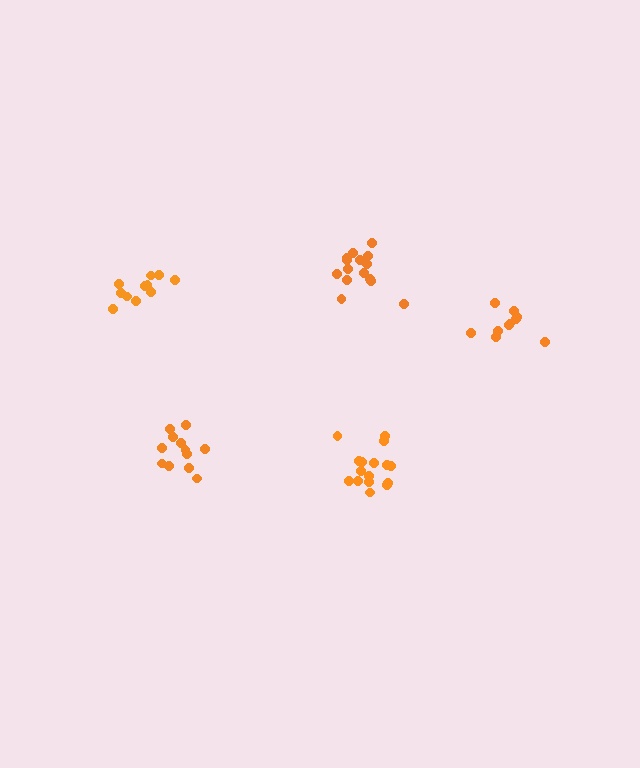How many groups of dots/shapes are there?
There are 5 groups.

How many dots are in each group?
Group 1: 11 dots, Group 2: 15 dots, Group 3: 11 dots, Group 4: 12 dots, Group 5: 16 dots (65 total).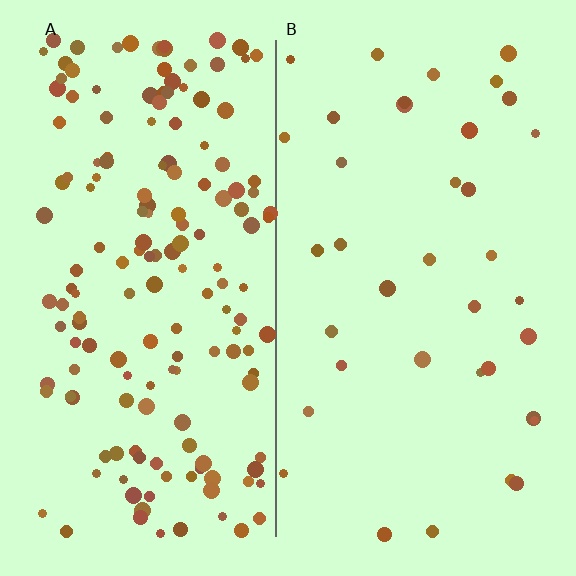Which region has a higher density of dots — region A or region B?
A (the left).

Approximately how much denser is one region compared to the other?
Approximately 4.3× — region A over region B.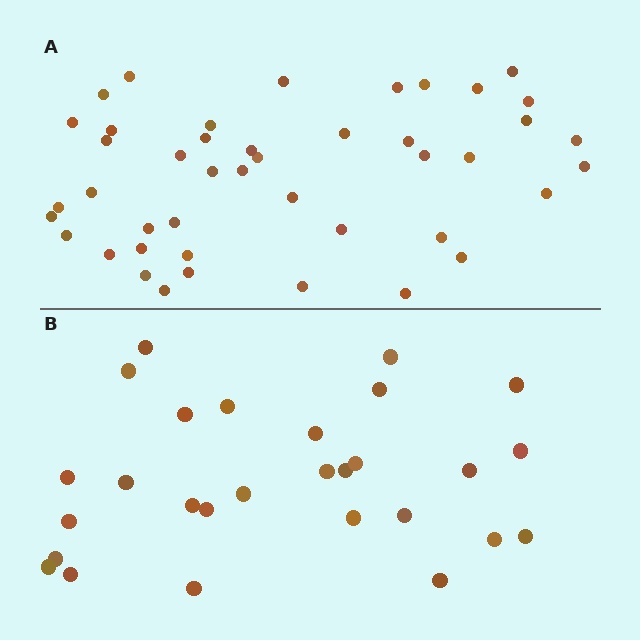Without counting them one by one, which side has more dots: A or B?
Region A (the top region) has more dots.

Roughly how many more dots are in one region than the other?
Region A has approximately 15 more dots than region B.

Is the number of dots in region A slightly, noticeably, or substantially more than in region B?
Region A has substantially more. The ratio is roughly 1.6 to 1.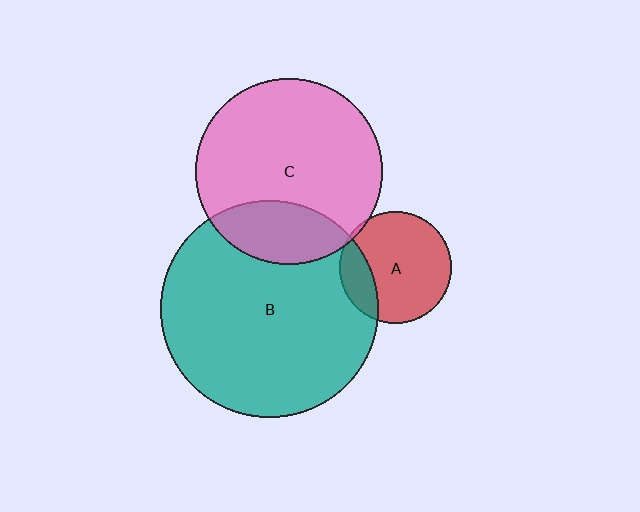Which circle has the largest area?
Circle B (teal).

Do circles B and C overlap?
Yes.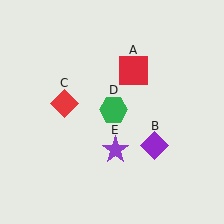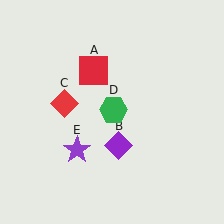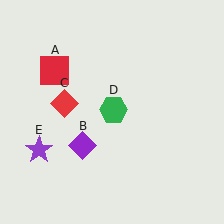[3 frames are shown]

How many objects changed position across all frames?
3 objects changed position: red square (object A), purple diamond (object B), purple star (object E).